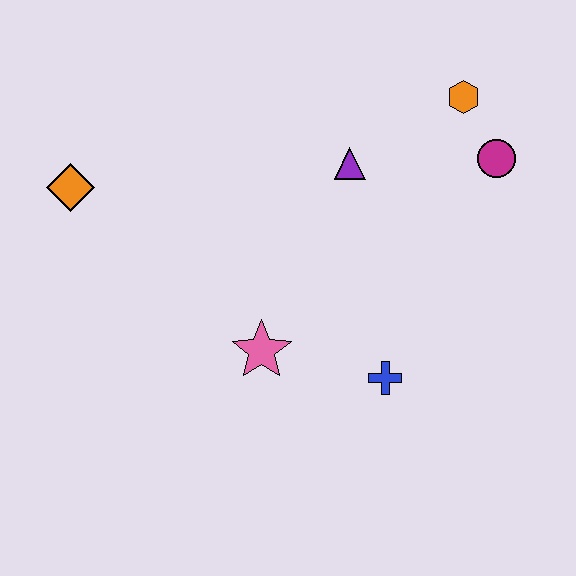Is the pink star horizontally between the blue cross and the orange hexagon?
No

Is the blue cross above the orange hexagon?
No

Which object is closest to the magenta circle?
The orange hexagon is closest to the magenta circle.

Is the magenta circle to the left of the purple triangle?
No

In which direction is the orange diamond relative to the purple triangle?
The orange diamond is to the left of the purple triangle.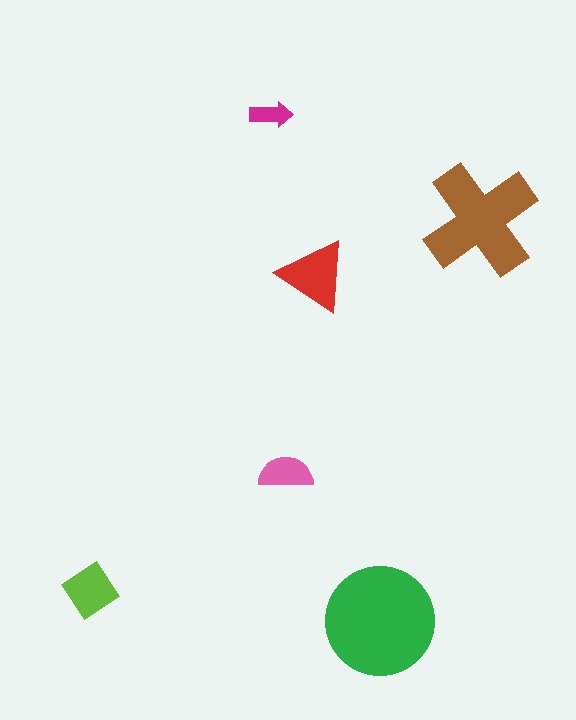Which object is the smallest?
The magenta arrow.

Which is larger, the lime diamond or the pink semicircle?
The lime diamond.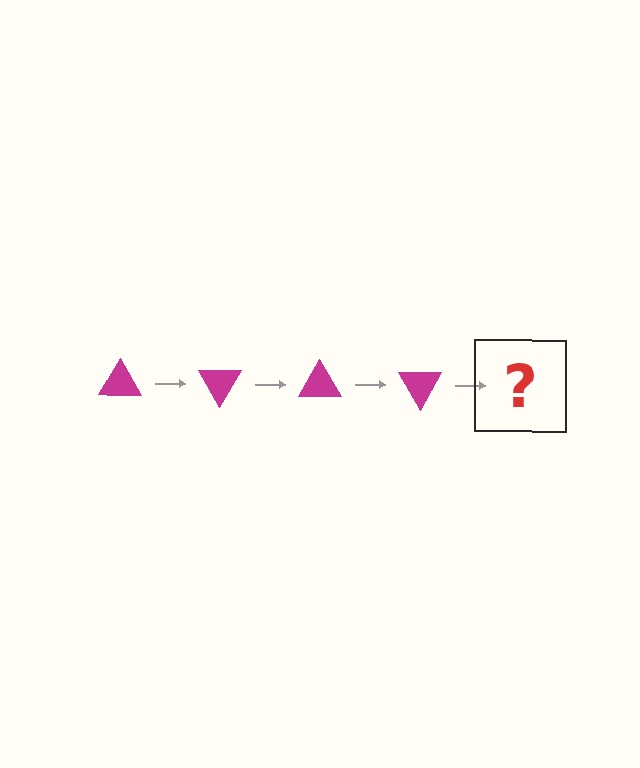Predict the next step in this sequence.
The next step is a magenta triangle rotated 240 degrees.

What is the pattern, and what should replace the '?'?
The pattern is that the triangle rotates 60 degrees each step. The '?' should be a magenta triangle rotated 240 degrees.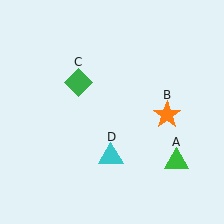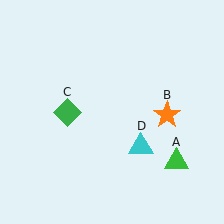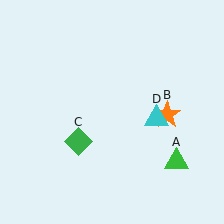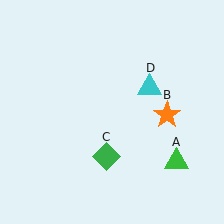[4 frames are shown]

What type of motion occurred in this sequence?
The green diamond (object C), cyan triangle (object D) rotated counterclockwise around the center of the scene.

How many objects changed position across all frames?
2 objects changed position: green diamond (object C), cyan triangle (object D).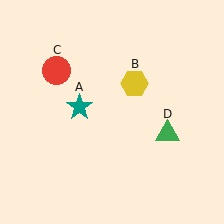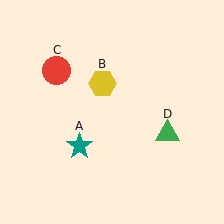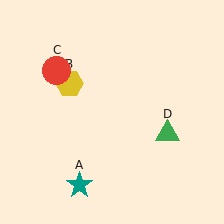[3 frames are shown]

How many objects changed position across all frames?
2 objects changed position: teal star (object A), yellow hexagon (object B).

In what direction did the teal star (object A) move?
The teal star (object A) moved down.